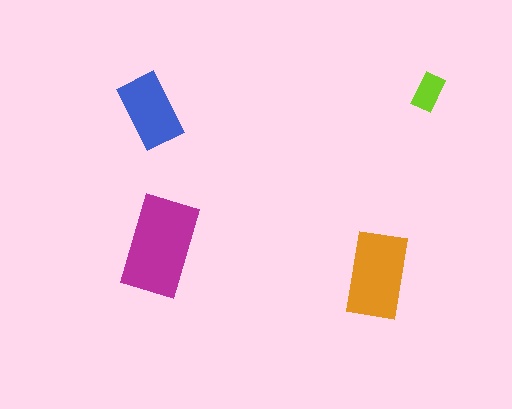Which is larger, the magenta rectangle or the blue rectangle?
The magenta one.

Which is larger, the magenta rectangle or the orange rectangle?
The magenta one.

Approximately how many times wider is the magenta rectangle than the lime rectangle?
About 2.5 times wider.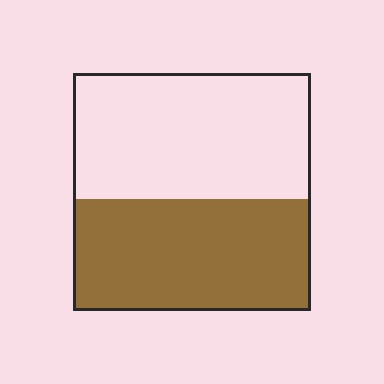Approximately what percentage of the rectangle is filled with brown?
Approximately 45%.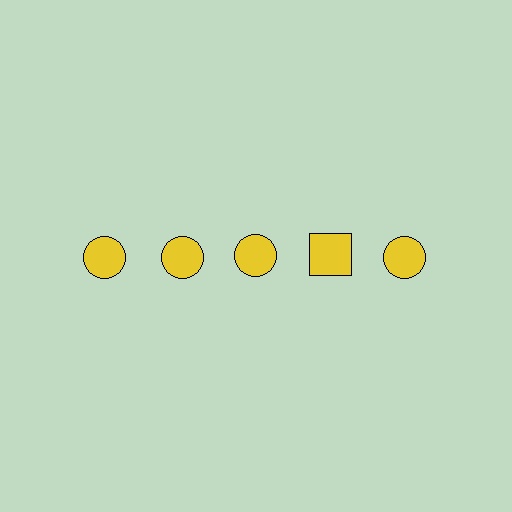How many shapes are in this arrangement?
There are 5 shapes arranged in a grid pattern.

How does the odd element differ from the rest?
It has a different shape: square instead of circle.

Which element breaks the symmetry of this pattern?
The yellow square in the top row, second from right column breaks the symmetry. All other shapes are yellow circles.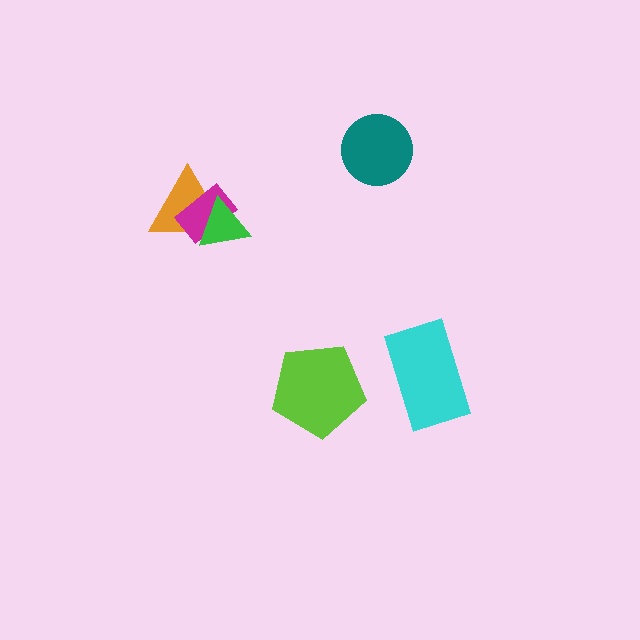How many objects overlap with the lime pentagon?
0 objects overlap with the lime pentagon.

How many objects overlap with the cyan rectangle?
0 objects overlap with the cyan rectangle.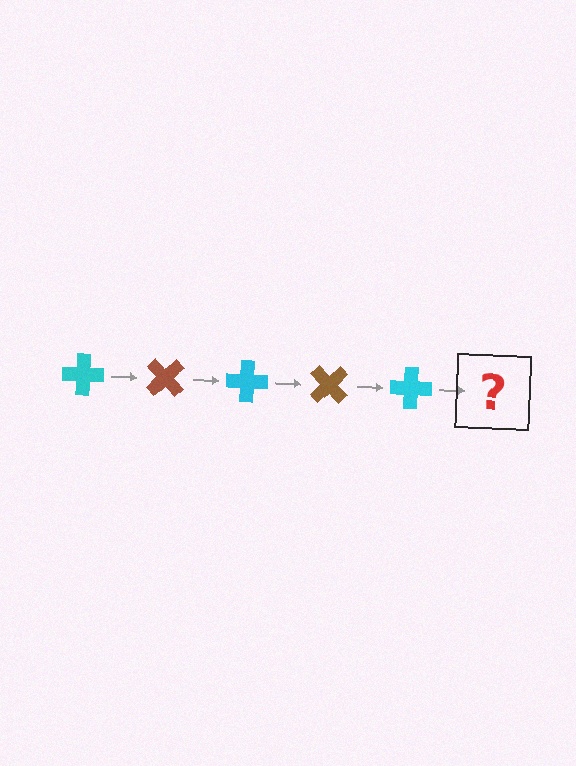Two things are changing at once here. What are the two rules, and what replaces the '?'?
The two rules are that it rotates 45 degrees each step and the color cycles through cyan and brown. The '?' should be a brown cross, rotated 225 degrees from the start.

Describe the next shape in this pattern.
It should be a brown cross, rotated 225 degrees from the start.